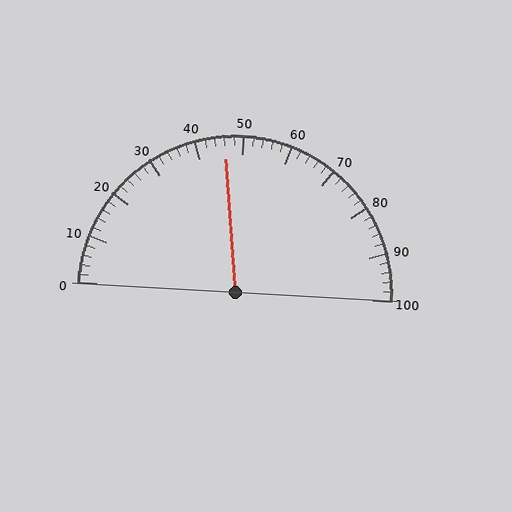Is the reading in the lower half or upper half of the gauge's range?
The reading is in the lower half of the range (0 to 100).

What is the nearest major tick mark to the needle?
The nearest major tick mark is 50.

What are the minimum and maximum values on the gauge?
The gauge ranges from 0 to 100.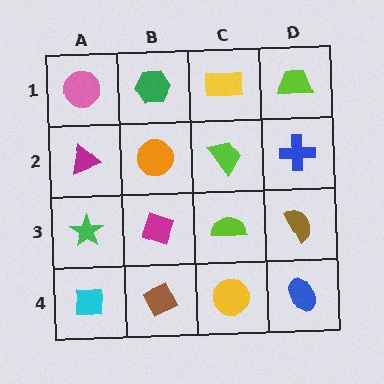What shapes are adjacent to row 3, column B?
An orange circle (row 2, column B), a brown diamond (row 4, column B), a green star (row 3, column A), a lime semicircle (row 3, column C).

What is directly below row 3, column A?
A cyan square.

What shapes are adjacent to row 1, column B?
An orange circle (row 2, column B), a pink circle (row 1, column A), a yellow rectangle (row 1, column C).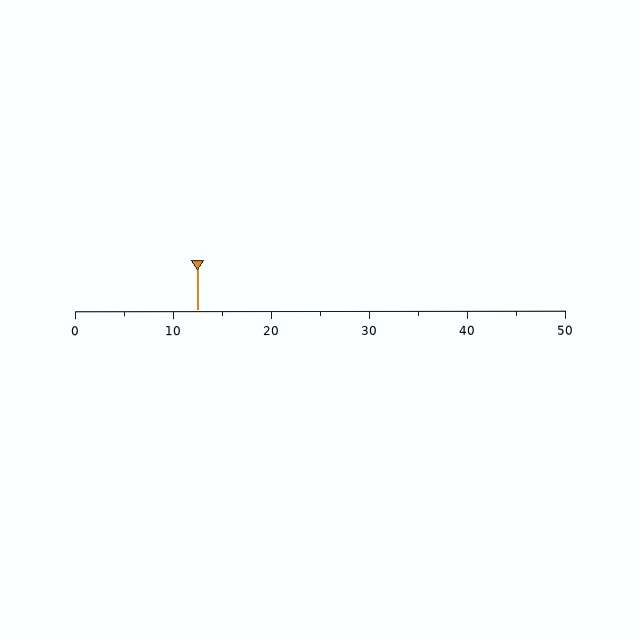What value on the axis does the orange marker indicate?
The marker indicates approximately 12.5.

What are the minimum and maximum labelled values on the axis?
The axis runs from 0 to 50.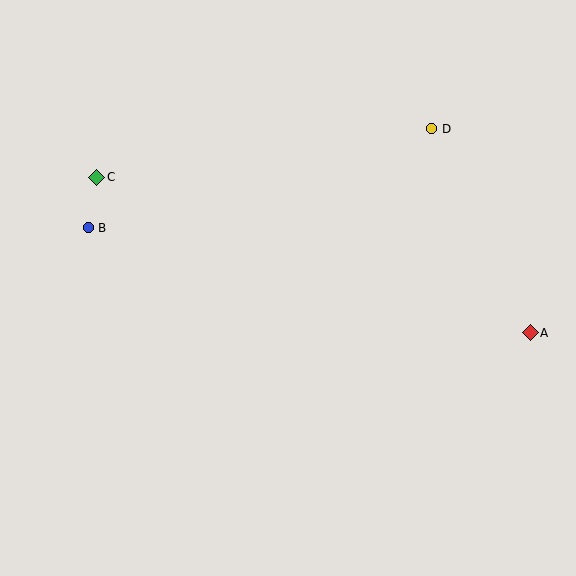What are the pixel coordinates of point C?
Point C is at (97, 177).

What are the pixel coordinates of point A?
Point A is at (530, 333).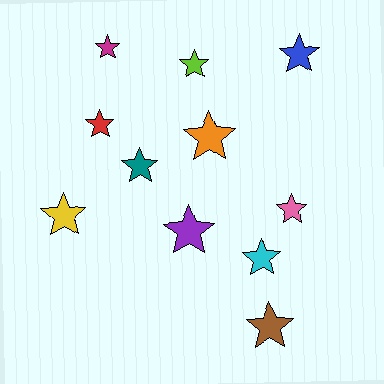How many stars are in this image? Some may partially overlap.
There are 11 stars.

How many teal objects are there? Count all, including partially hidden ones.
There is 1 teal object.